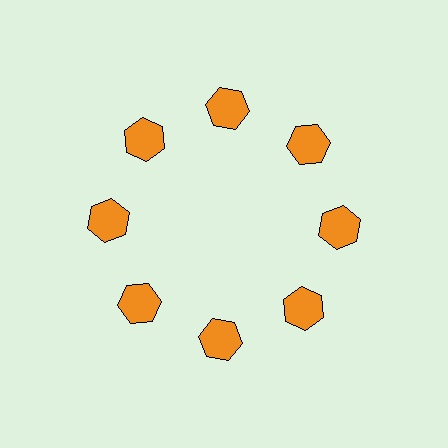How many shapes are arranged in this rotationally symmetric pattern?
There are 8 shapes, arranged in 8 groups of 1.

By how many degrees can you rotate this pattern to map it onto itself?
The pattern maps onto itself every 45 degrees of rotation.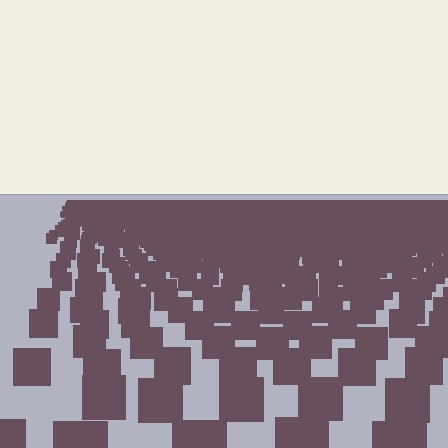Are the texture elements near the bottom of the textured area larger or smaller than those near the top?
Larger. Near the bottom, elements are closer to the viewer and appear at a bigger on-screen size.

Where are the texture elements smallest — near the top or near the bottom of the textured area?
Near the top.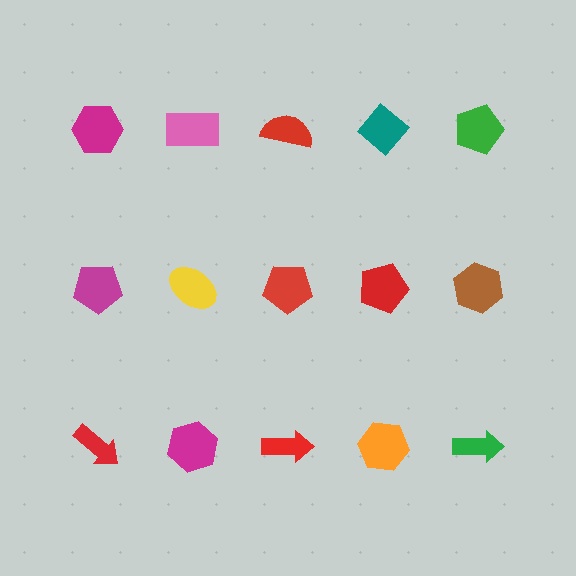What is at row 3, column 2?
A magenta hexagon.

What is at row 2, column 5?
A brown hexagon.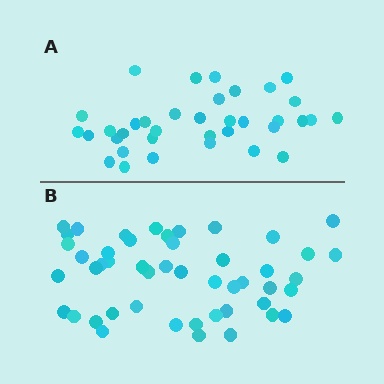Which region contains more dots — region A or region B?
Region B (the bottom region) has more dots.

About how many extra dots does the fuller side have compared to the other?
Region B has roughly 12 or so more dots than region A.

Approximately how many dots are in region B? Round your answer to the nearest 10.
About 50 dots. (The exact count is 48, which rounds to 50.)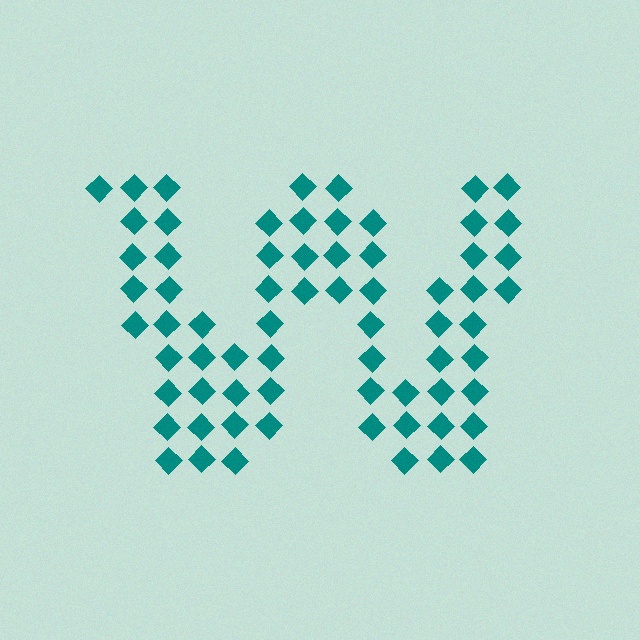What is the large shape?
The large shape is the letter W.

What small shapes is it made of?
It is made of small diamonds.